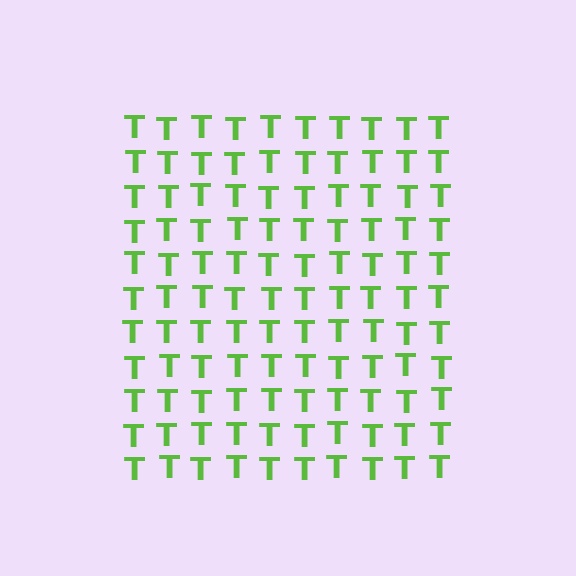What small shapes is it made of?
It is made of small letter T's.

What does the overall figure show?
The overall figure shows a square.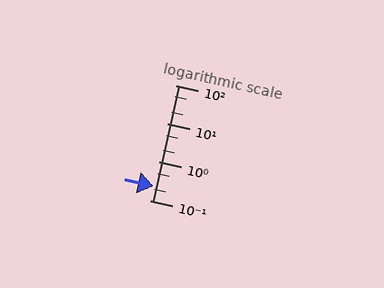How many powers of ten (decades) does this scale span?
The scale spans 3 decades, from 0.1 to 100.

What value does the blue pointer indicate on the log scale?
The pointer indicates approximately 0.23.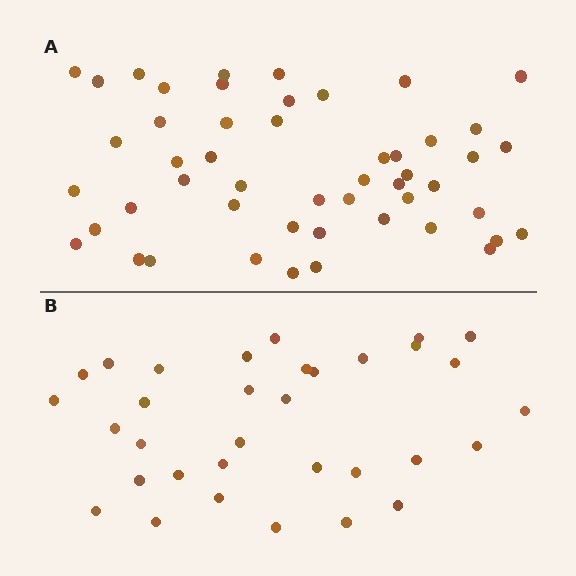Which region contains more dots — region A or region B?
Region A (the top region) has more dots.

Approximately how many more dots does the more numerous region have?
Region A has approximately 15 more dots than region B.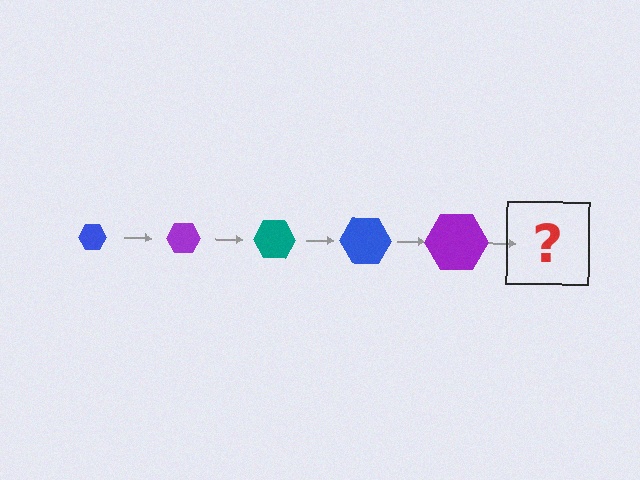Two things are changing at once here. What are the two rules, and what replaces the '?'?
The two rules are that the hexagon grows larger each step and the color cycles through blue, purple, and teal. The '?' should be a teal hexagon, larger than the previous one.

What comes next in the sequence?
The next element should be a teal hexagon, larger than the previous one.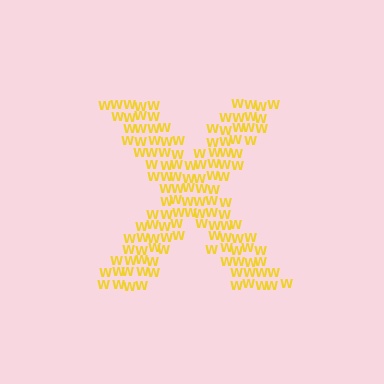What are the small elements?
The small elements are letter W's.